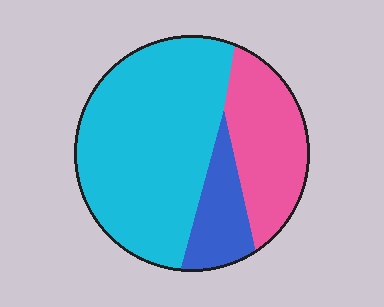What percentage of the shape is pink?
Pink takes up between a sixth and a third of the shape.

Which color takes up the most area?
Cyan, at roughly 60%.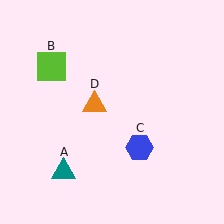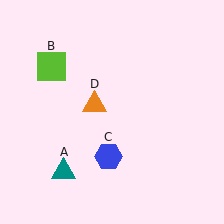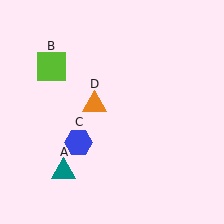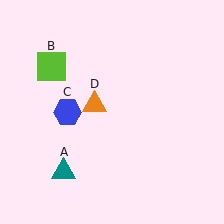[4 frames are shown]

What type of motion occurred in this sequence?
The blue hexagon (object C) rotated clockwise around the center of the scene.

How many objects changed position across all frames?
1 object changed position: blue hexagon (object C).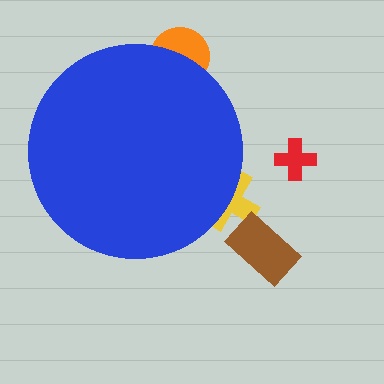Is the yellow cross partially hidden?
Yes, the yellow cross is partially hidden behind the blue circle.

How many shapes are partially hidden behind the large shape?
2 shapes are partially hidden.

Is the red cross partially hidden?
No, the red cross is fully visible.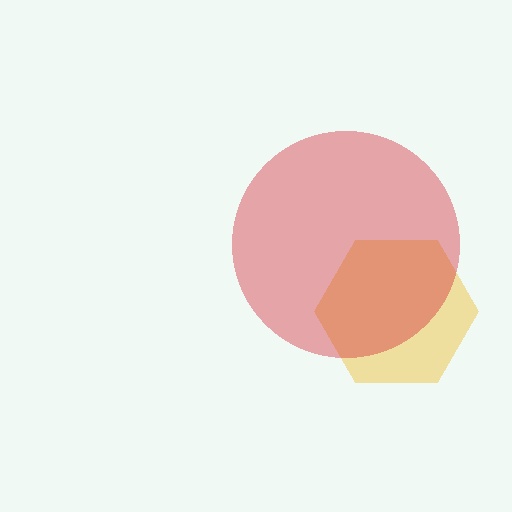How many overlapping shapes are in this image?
There are 2 overlapping shapes in the image.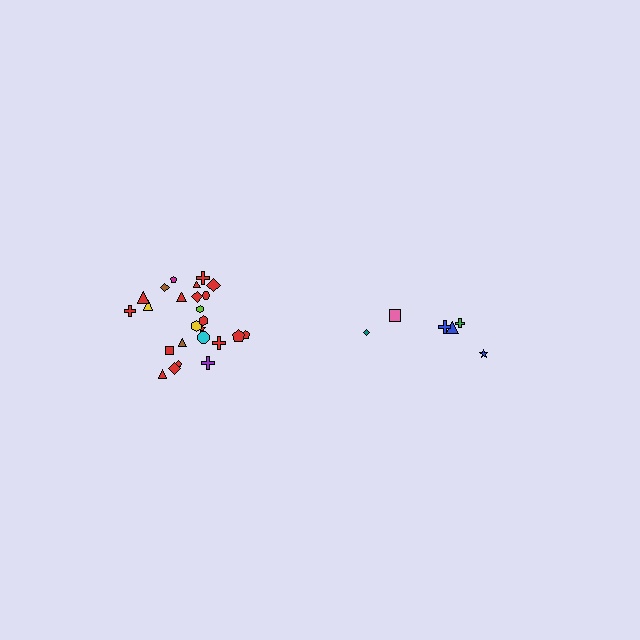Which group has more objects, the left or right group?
The left group.